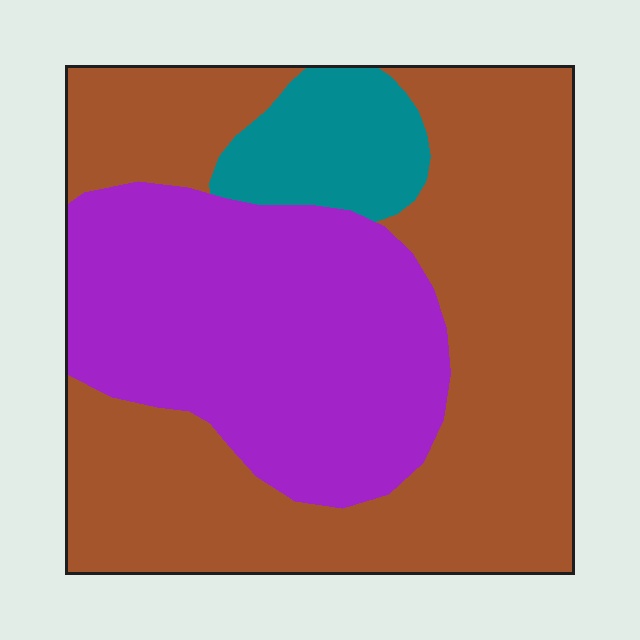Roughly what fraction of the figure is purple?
Purple covers about 35% of the figure.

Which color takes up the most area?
Brown, at roughly 55%.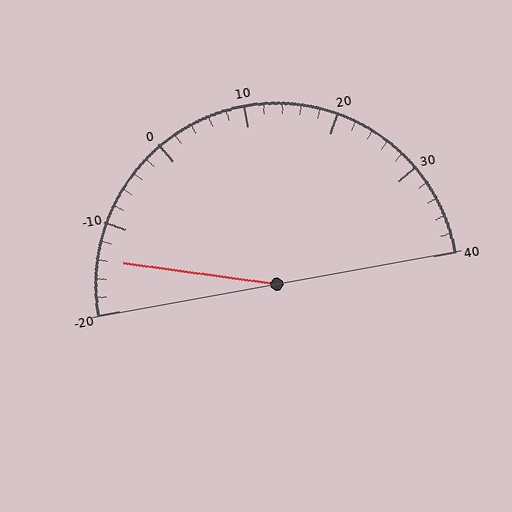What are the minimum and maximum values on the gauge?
The gauge ranges from -20 to 40.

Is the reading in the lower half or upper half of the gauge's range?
The reading is in the lower half of the range (-20 to 40).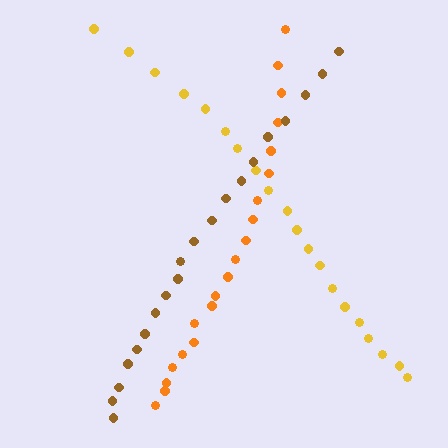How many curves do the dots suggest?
There are 3 distinct paths.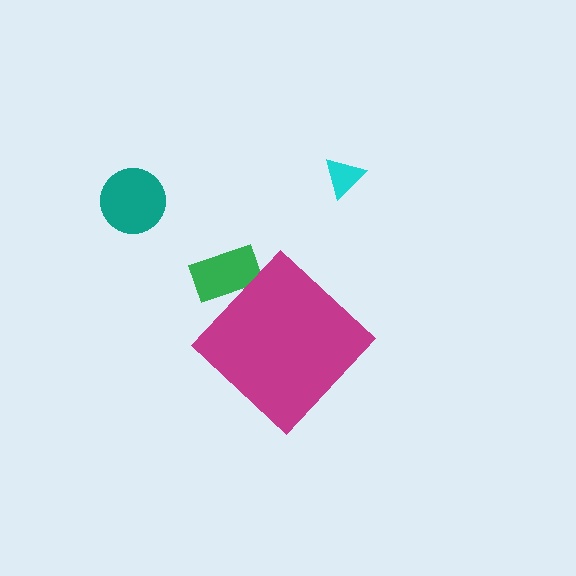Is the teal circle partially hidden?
No, the teal circle is fully visible.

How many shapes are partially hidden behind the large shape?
1 shape is partially hidden.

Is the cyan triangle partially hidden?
No, the cyan triangle is fully visible.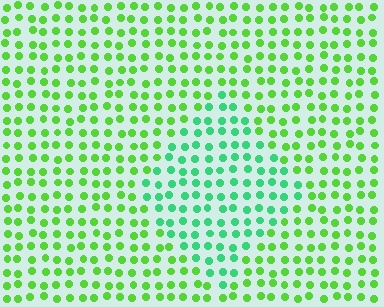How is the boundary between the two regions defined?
The boundary is defined purely by a slight shift in hue (about 38 degrees). Spacing, size, and orientation are identical on both sides.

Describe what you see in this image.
The image is filled with small lime elements in a uniform arrangement. A diamond-shaped region is visible where the elements are tinted to a slightly different hue, forming a subtle color boundary.